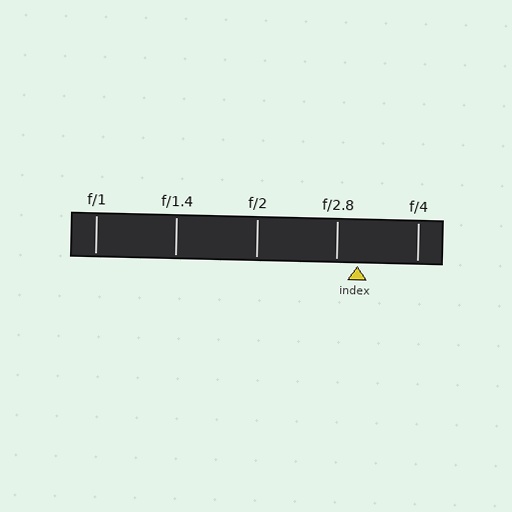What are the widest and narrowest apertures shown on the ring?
The widest aperture shown is f/1 and the narrowest is f/4.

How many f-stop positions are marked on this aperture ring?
There are 5 f-stop positions marked.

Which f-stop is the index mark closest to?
The index mark is closest to f/2.8.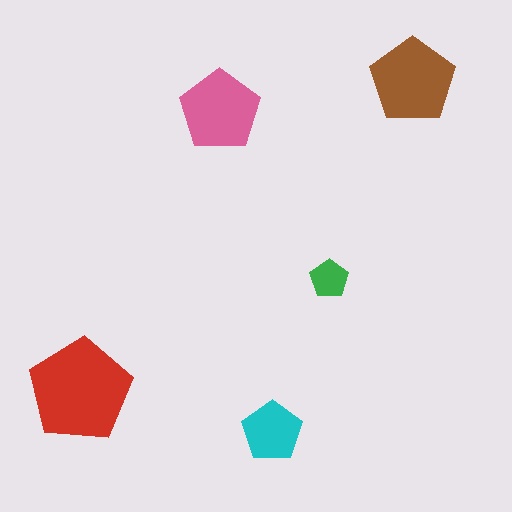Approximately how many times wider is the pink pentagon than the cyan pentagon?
About 1.5 times wider.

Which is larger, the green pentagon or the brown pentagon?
The brown one.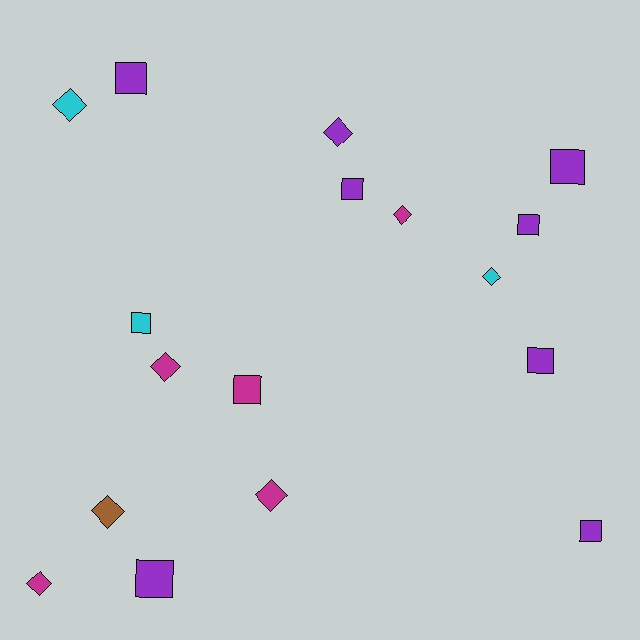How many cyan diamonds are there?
There are 2 cyan diamonds.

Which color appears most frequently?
Purple, with 8 objects.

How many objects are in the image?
There are 17 objects.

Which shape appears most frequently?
Square, with 9 objects.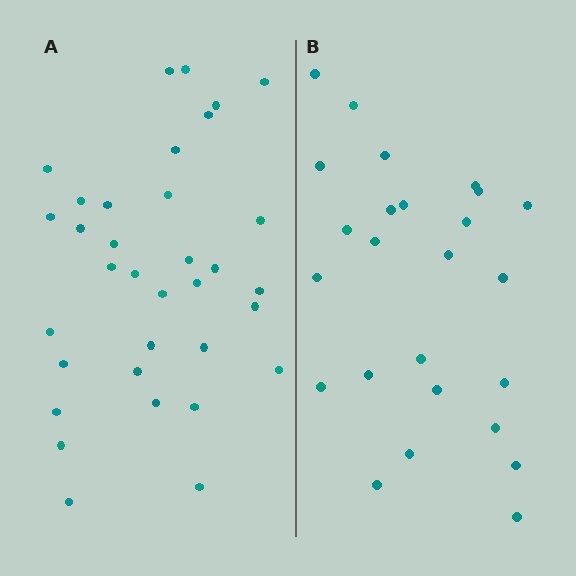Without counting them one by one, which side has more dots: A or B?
Region A (the left region) has more dots.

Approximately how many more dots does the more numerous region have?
Region A has roughly 8 or so more dots than region B.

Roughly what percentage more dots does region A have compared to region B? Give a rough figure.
About 35% more.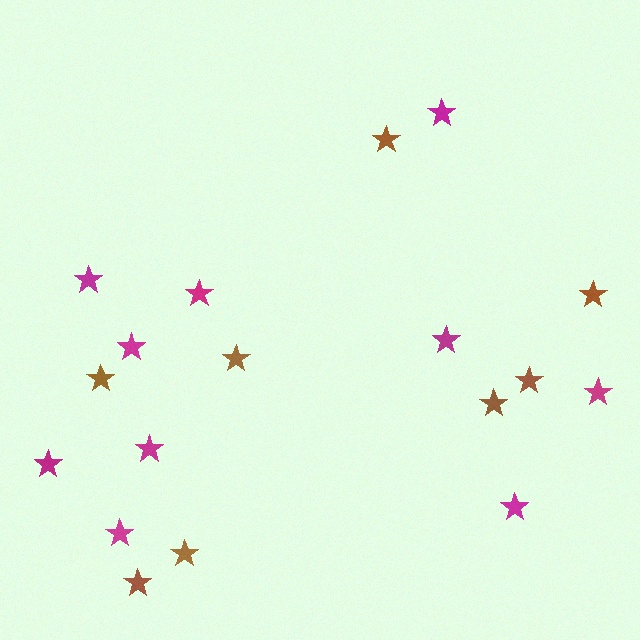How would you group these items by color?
There are 2 groups: one group of magenta stars (10) and one group of brown stars (8).